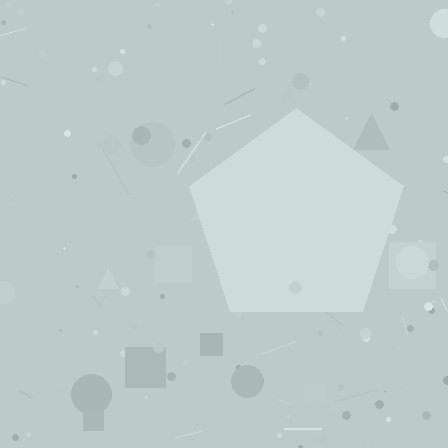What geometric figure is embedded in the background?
A pentagon is embedded in the background.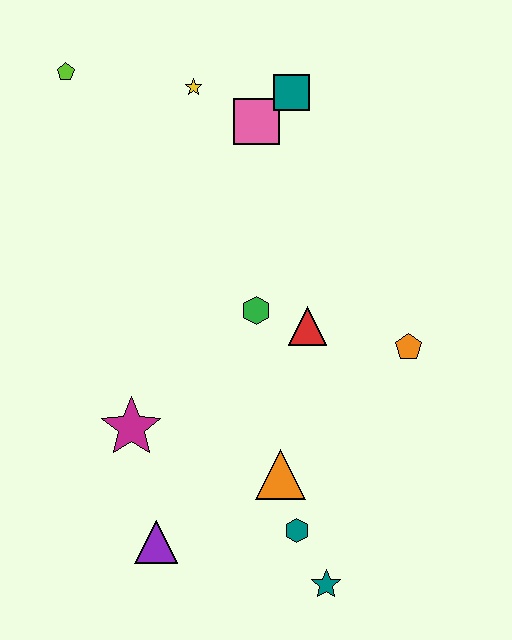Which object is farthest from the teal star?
The lime pentagon is farthest from the teal star.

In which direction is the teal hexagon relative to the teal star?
The teal hexagon is above the teal star.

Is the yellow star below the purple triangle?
No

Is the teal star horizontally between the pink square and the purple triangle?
No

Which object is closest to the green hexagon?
The red triangle is closest to the green hexagon.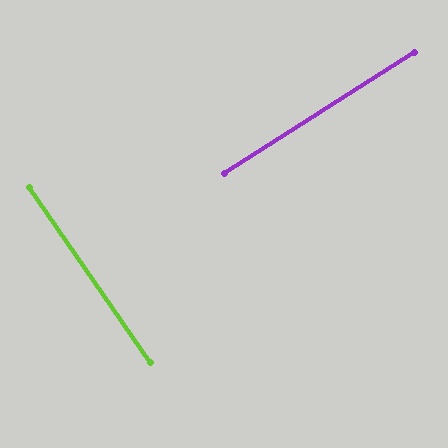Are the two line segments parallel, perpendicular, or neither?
Perpendicular — they meet at approximately 88°.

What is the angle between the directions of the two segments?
Approximately 88 degrees.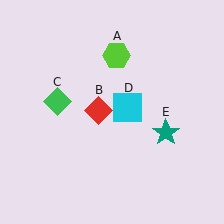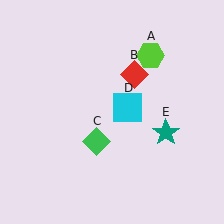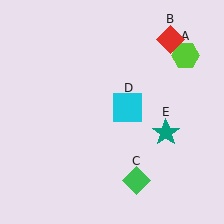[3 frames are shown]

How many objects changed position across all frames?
3 objects changed position: lime hexagon (object A), red diamond (object B), green diamond (object C).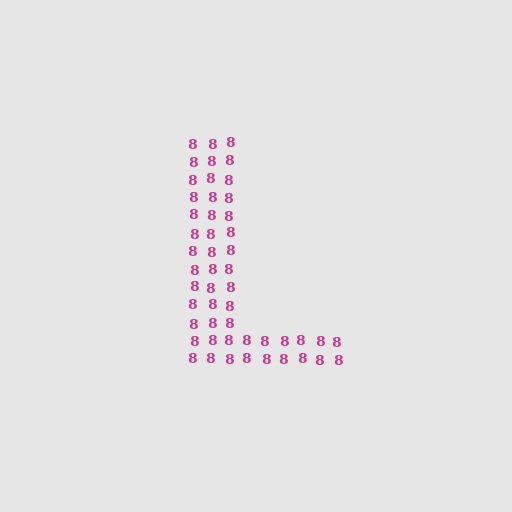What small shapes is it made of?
It is made of small digit 8's.